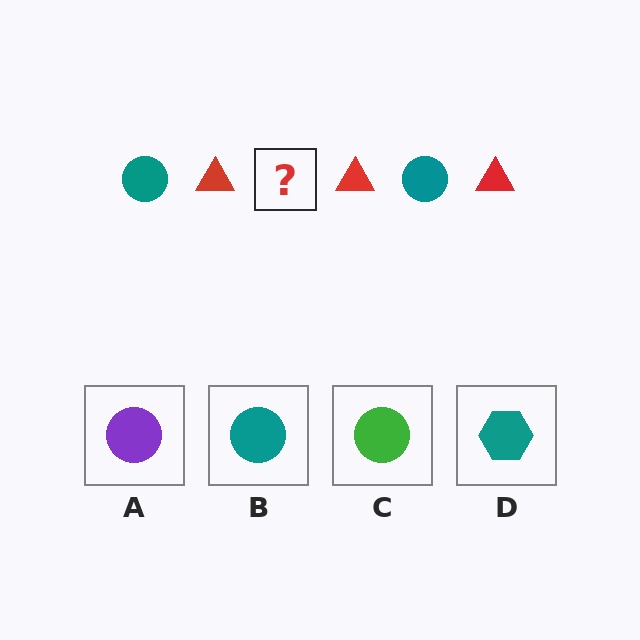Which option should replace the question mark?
Option B.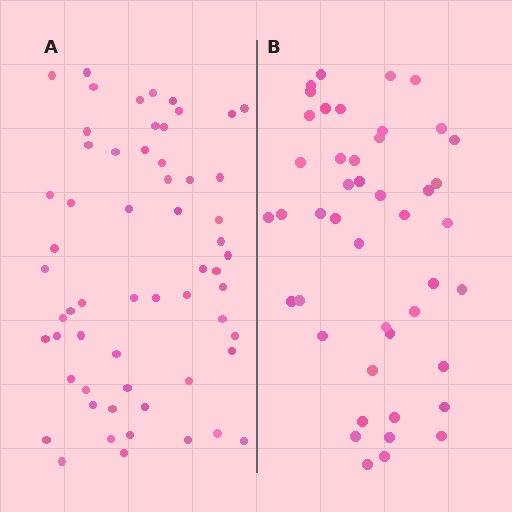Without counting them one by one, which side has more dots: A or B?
Region A (the left region) has more dots.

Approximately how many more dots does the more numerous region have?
Region A has approximately 15 more dots than region B.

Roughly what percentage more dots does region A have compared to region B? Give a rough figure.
About 30% more.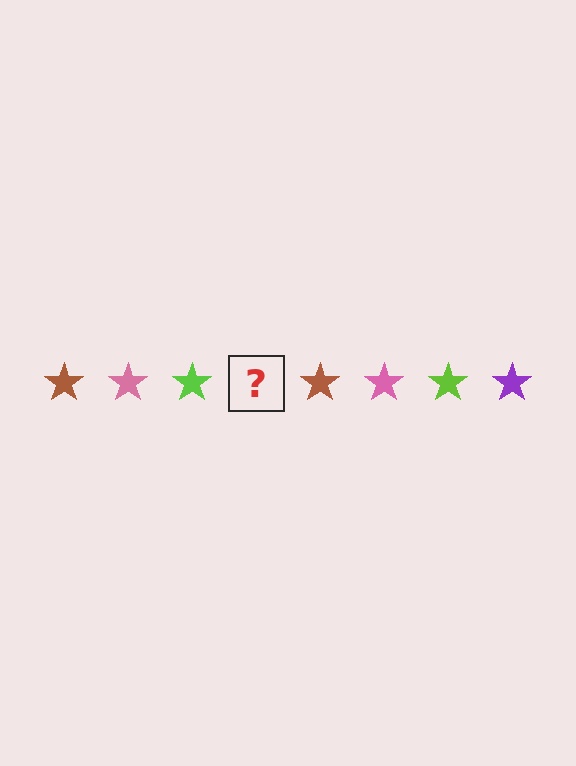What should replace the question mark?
The question mark should be replaced with a purple star.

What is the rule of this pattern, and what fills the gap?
The rule is that the pattern cycles through brown, pink, lime, purple stars. The gap should be filled with a purple star.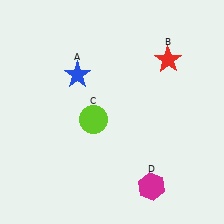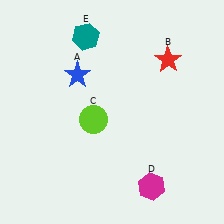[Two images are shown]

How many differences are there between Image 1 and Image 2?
There is 1 difference between the two images.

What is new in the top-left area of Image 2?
A teal hexagon (E) was added in the top-left area of Image 2.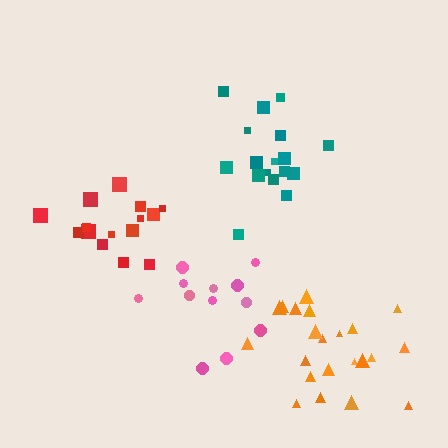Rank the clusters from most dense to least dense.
teal, orange, red, pink.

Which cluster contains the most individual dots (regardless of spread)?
Orange (22).